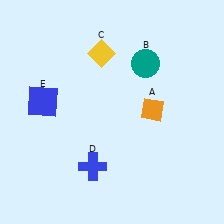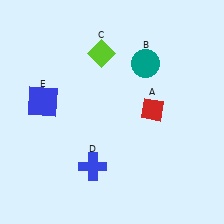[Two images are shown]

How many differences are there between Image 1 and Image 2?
There are 2 differences between the two images.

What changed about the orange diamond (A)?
In Image 1, A is orange. In Image 2, it changed to red.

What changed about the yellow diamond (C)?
In Image 1, C is yellow. In Image 2, it changed to lime.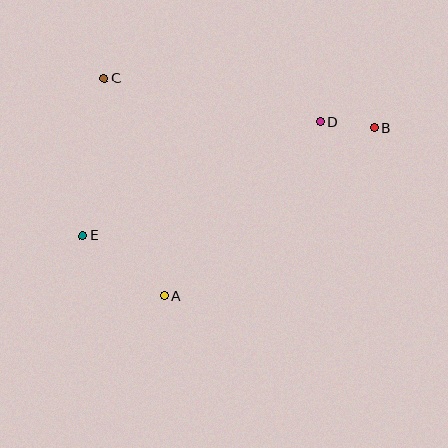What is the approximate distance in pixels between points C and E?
The distance between C and E is approximately 159 pixels.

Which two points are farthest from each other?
Points B and E are farthest from each other.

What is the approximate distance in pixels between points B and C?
The distance between B and C is approximately 275 pixels.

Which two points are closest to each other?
Points B and D are closest to each other.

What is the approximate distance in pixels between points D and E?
The distance between D and E is approximately 263 pixels.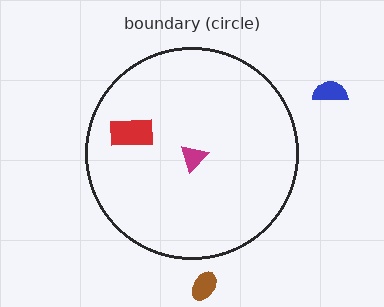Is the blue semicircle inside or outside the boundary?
Outside.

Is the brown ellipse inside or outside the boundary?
Outside.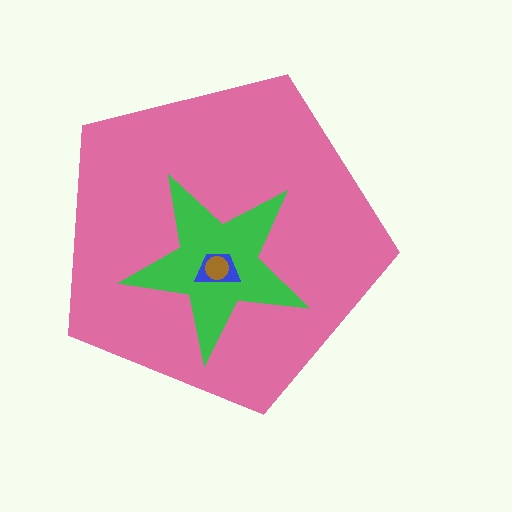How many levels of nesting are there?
4.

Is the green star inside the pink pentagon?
Yes.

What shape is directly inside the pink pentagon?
The green star.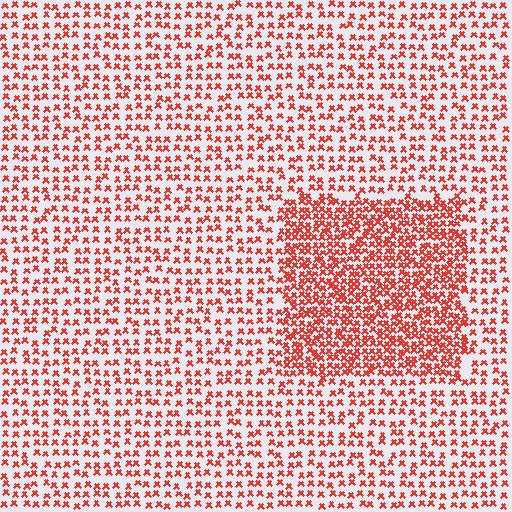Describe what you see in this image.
The image contains small red elements arranged at two different densities. A rectangle-shaped region is visible where the elements are more densely packed than the surrounding area.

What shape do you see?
I see a rectangle.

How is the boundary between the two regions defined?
The boundary is defined by a change in element density (approximately 2.1x ratio). All elements are the same color, size, and shape.